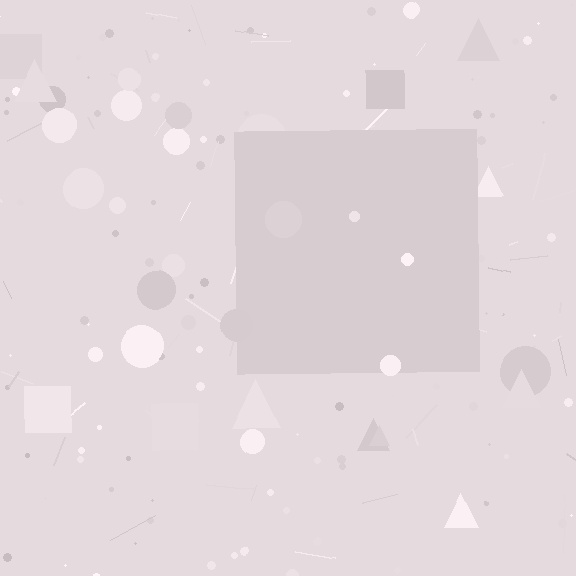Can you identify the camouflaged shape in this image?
The camouflaged shape is a square.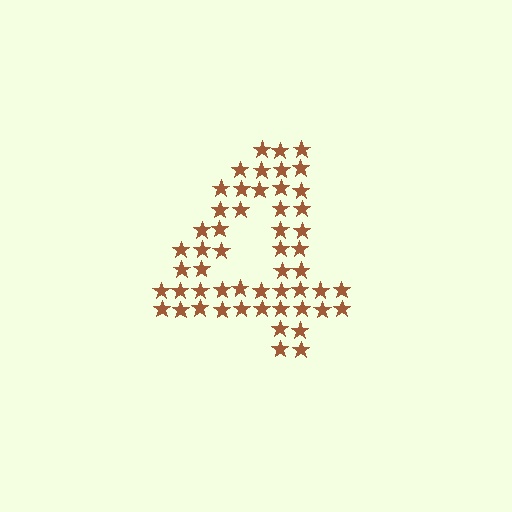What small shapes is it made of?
It is made of small stars.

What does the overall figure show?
The overall figure shows the digit 4.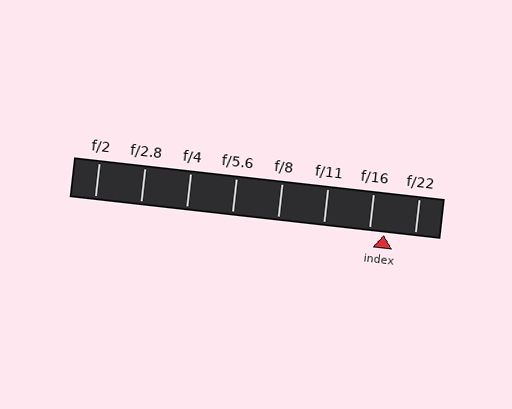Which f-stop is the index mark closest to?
The index mark is closest to f/16.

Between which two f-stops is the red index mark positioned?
The index mark is between f/16 and f/22.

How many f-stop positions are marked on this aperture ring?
There are 8 f-stop positions marked.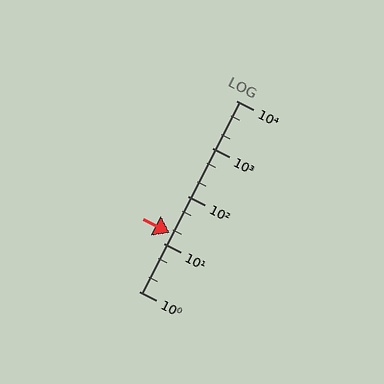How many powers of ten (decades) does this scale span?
The scale spans 4 decades, from 1 to 10000.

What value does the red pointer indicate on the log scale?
The pointer indicates approximately 17.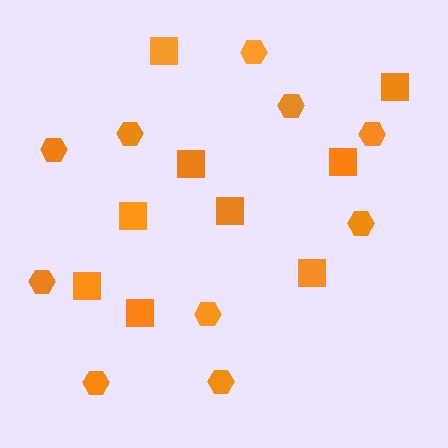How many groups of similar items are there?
There are 2 groups: one group of hexagons (10) and one group of squares (9).